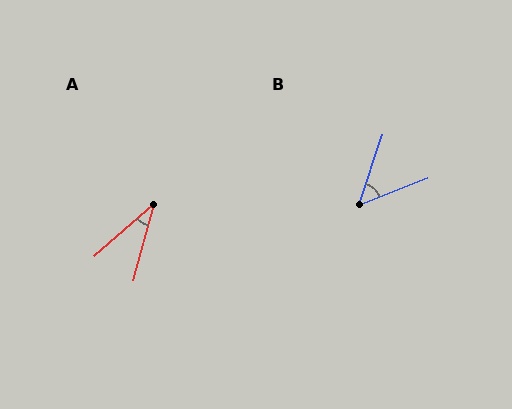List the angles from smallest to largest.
A (34°), B (50°).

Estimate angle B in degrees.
Approximately 50 degrees.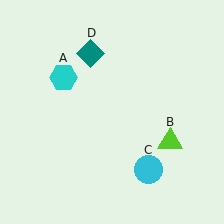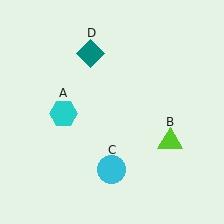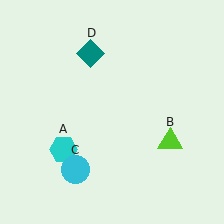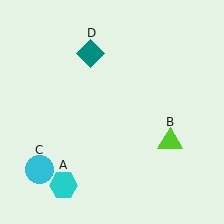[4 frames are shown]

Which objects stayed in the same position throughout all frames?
Lime triangle (object B) and teal diamond (object D) remained stationary.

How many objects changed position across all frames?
2 objects changed position: cyan hexagon (object A), cyan circle (object C).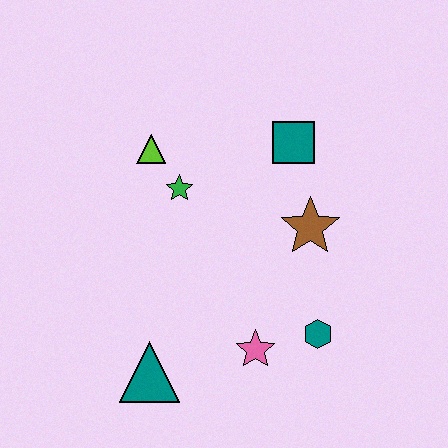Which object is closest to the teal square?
The brown star is closest to the teal square.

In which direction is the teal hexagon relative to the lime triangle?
The teal hexagon is below the lime triangle.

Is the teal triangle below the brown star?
Yes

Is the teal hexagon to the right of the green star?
Yes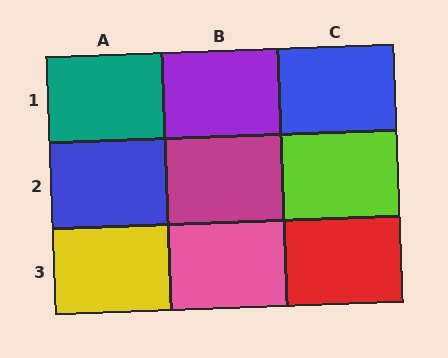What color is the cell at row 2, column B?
Magenta.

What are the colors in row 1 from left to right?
Teal, purple, blue.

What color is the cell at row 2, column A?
Blue.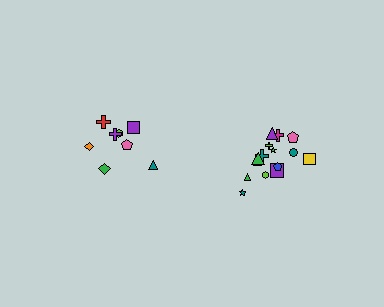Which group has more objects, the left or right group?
The right group.